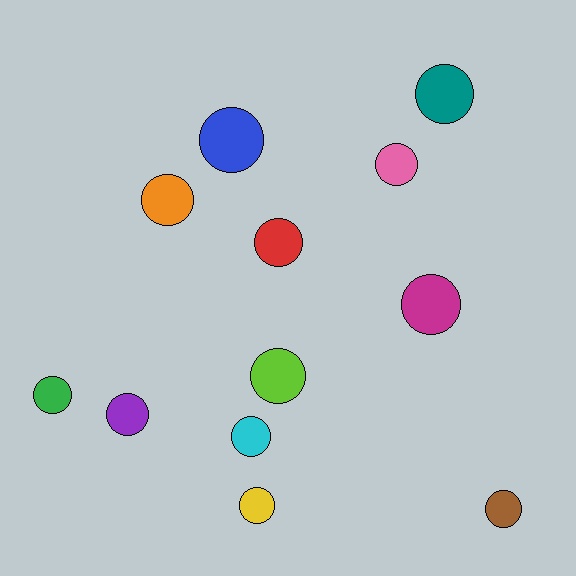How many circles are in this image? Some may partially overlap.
There are 12 circles.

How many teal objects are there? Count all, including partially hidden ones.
There is 1 teal object.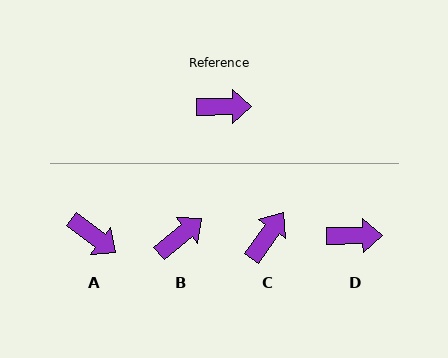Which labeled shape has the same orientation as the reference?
D.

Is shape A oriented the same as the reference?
No, it is off by about 38 degrees.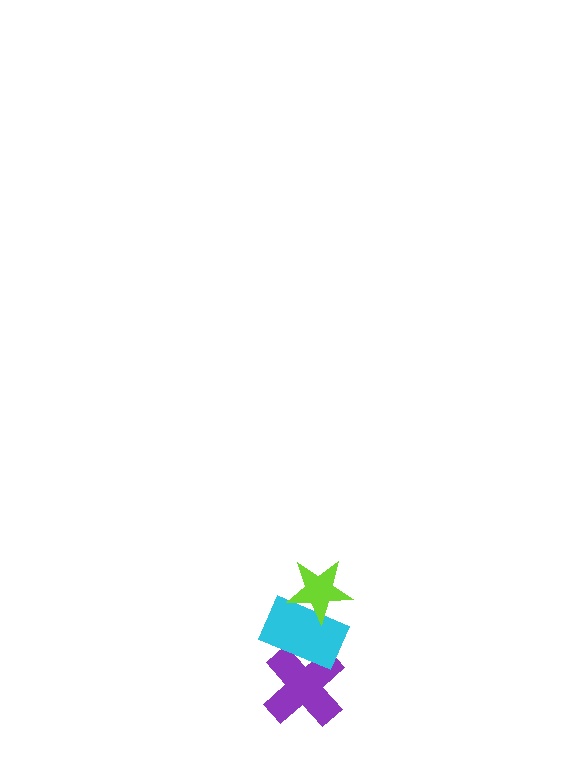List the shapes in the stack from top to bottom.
From top to bottom: the lime star, the cyan rectangle, the purple cross.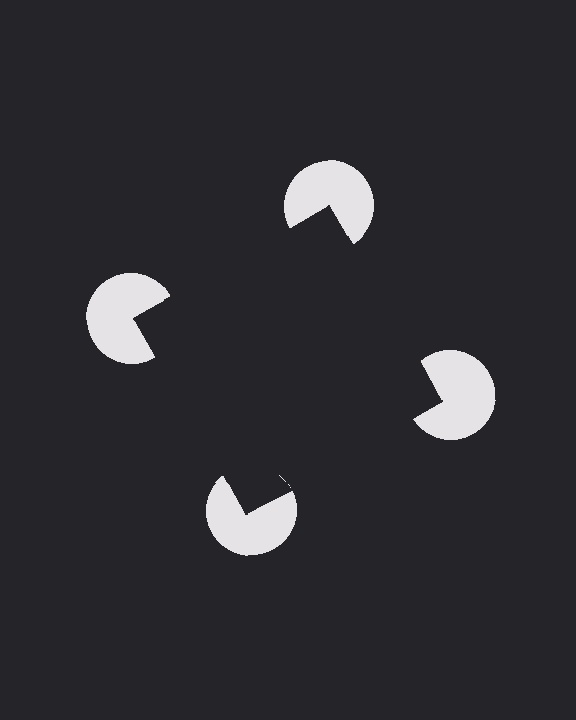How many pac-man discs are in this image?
There are 4 — one at each vertex of the illusory square.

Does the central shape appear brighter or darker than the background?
It typically appears slightly darker than the background, even though no actual brightness change is drawn.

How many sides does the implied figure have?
4 sides.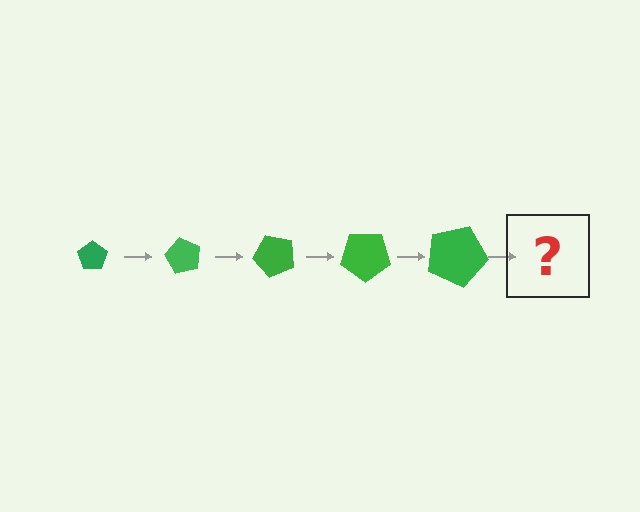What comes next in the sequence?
The next element should be a pentagon, larger than the previous one and rotated 300 degrees from the start.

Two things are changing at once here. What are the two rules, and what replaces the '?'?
The two rules are that the pentagon grows larger each step and it rotates 60 degrees each step. The '?' should be a pentagon, larger than the previous one and rotated 300 degrees from the start.